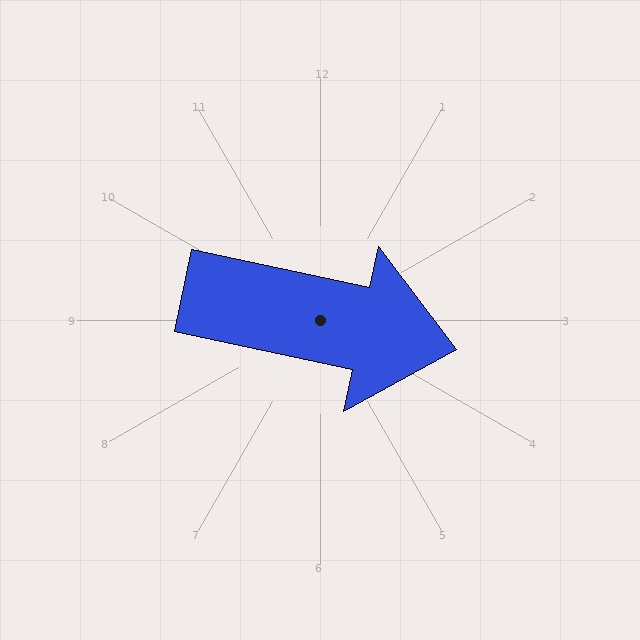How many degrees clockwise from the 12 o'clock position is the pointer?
Approximately 102 degrees.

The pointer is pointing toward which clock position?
Roughly 3 o'clock.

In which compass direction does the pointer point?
East.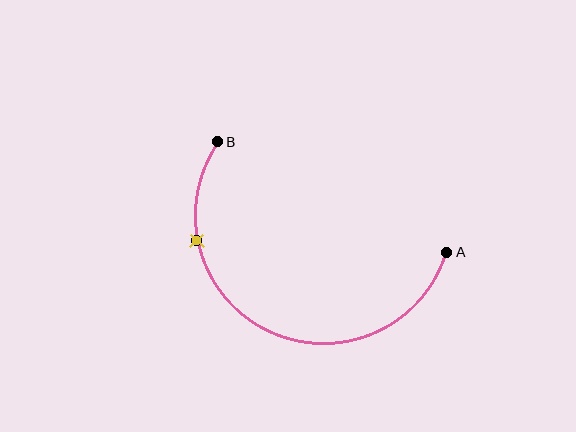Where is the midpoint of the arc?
The arc midpoint is the point on the curve farthest from the straight line joining A and B. It sits below that line.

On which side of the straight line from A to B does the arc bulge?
The arc bulges below the straight line connecting A and B.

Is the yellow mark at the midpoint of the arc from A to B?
No. The yellow mark lies on the arc but is closer to endpoint B. The arc midpoint would be at the point on the curve equidistant along the arc from both A and B.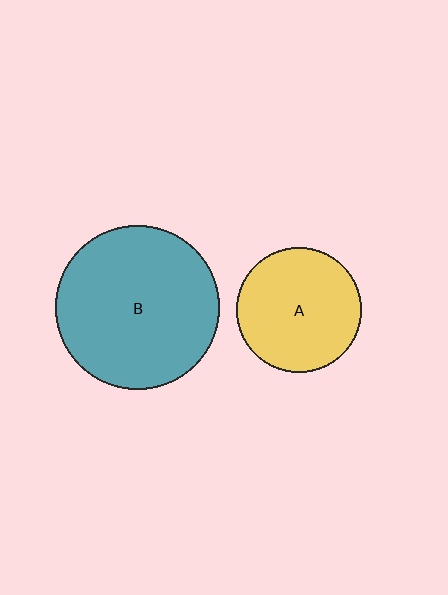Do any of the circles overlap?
No, none of the circles overlap.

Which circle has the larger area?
Circle B (teal).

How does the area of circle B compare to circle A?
Approximately 1.7 times.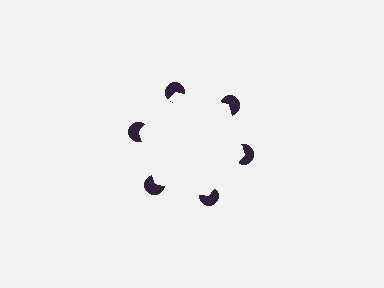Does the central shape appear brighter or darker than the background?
It typically appears slightly brighter than the background, even though no actual brightness change is drawn.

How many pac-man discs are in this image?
There are 6 — one at each vertex of the illusory hexagon.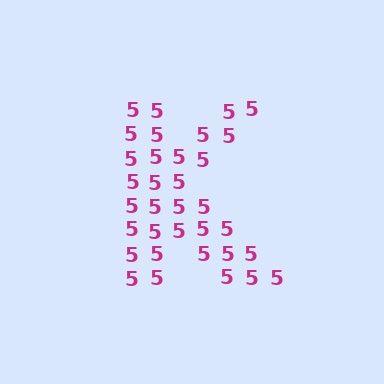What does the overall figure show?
The overall figure shows the letter K.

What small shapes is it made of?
It is made of small digit 5's.